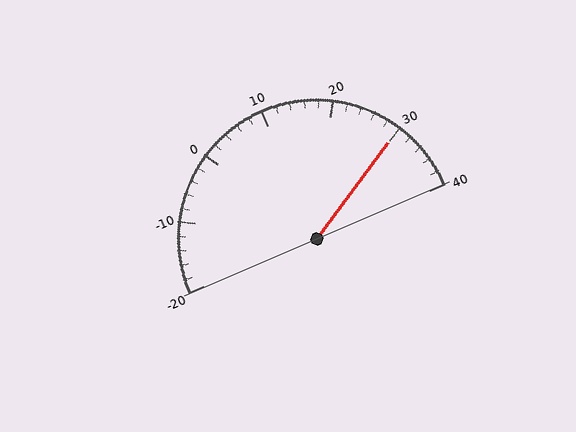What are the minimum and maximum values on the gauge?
The gauge ranges from -20 to 40.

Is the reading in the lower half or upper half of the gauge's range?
The reading is in the upper half of the range (-20 to 40).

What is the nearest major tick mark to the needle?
The nearest major tick mark is 30.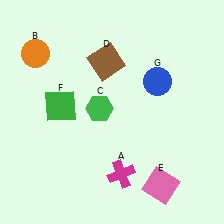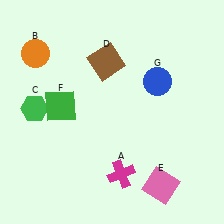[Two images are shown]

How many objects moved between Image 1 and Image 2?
1 object moved between the two images.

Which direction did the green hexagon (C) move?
The green hexagon (C) moved left.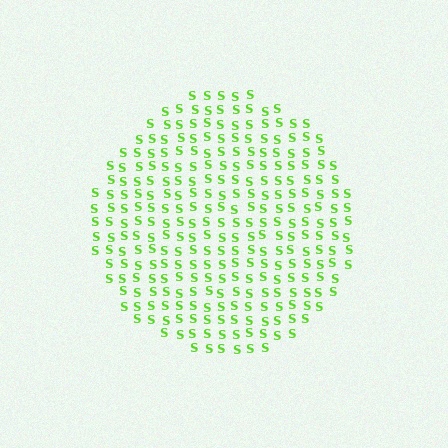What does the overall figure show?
The overall figure shows a circle.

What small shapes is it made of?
It is made of small letter S's.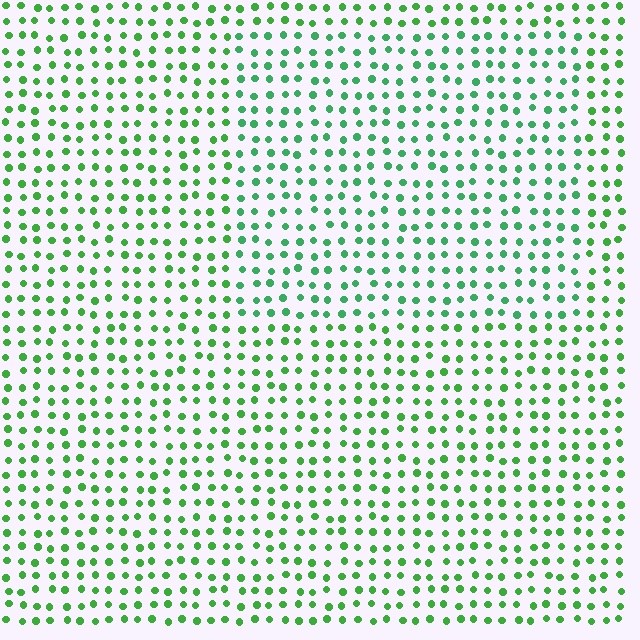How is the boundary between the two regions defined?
The boundary is defined purely by a slight shift in hue (about 22 degrees). Spacing, size, and orientation are identical on both sides.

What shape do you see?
I see a rectangle.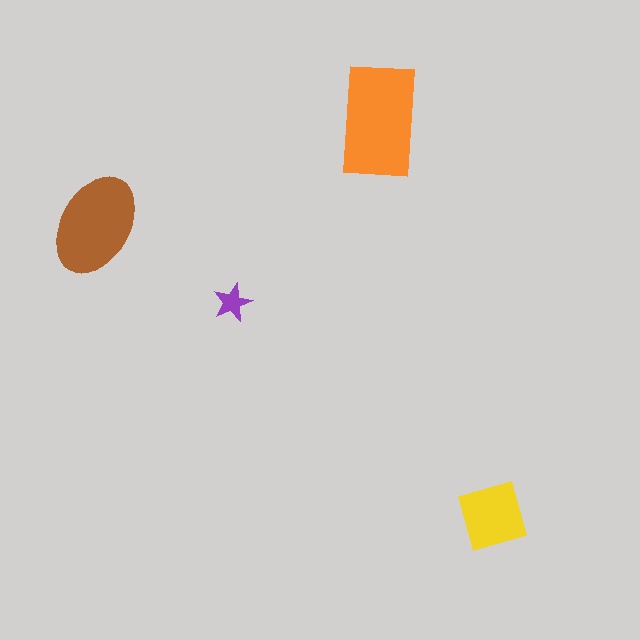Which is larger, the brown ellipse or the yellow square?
The brown ellipse.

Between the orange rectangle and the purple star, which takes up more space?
The orange rectangle.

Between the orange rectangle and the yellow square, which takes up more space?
The orange rectangle.